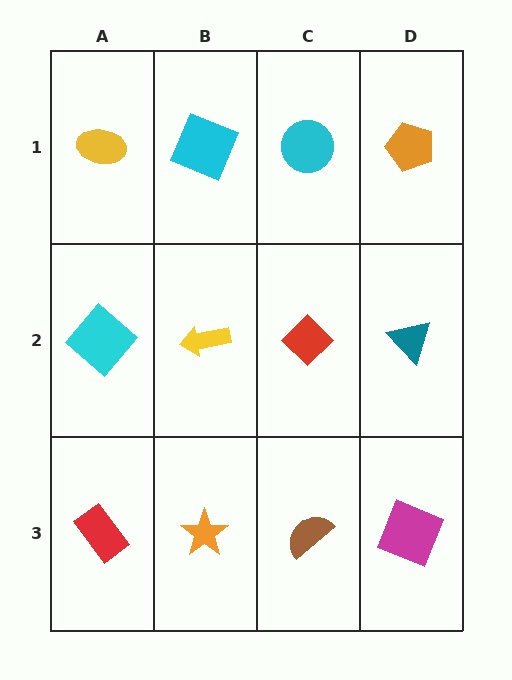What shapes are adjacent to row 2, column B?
A cyan square (row 1, column B), an orange star (row 3, column B), a cyan diamond (row 2, column A), a red diamond (row 2, column C).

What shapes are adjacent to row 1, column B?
A yellow arrow (row 2, column B), a yellow ellipse (row 1, column A), a cyan circle (row 1, column C).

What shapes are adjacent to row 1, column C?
A red diamond (row 2, column C), a cyan square (row 1, column B), an orange pentagon (row 1, column D).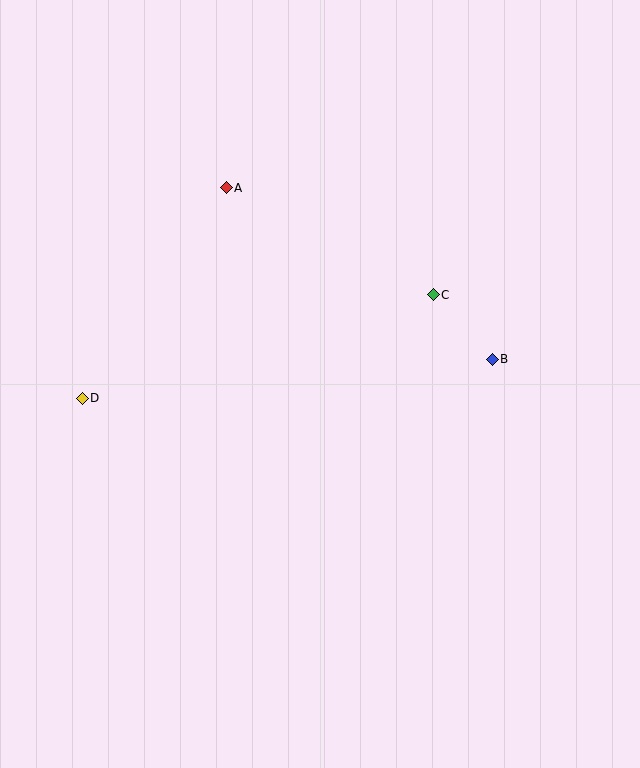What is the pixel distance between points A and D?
The distance between A and D is 255 pixels.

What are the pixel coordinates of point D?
Point D is at (82, 398).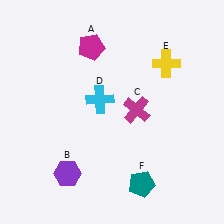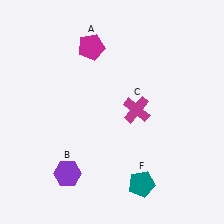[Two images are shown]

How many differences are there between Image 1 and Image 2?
There are 2 differences between the two images.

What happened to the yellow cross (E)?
The yellow cross (E) was removed in Image 2. It was in the top-right area of Image 1.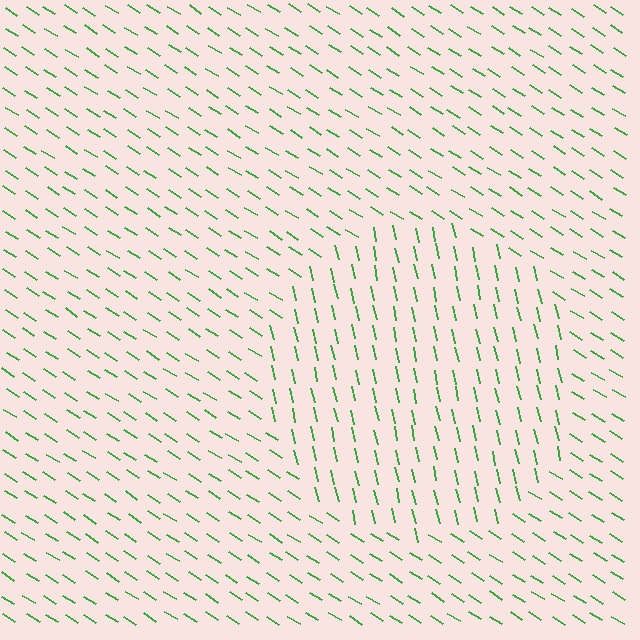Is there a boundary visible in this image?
Yes, there is a texture boundary formed by a change in line orientation.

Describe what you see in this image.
The image is filled with small green line segments. A circle region in the image has lines oriented differently from the surrounding lines, creating a visible texture boundary.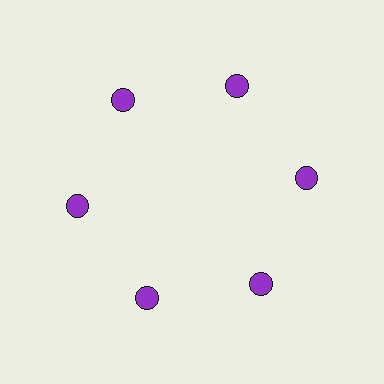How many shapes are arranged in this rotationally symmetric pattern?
There are 6 shapes, arranged in 6 groups of 1.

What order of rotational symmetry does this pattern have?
This pattern has 6-fold rotational symmetry.